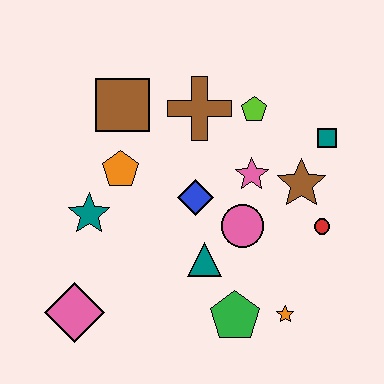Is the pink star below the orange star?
No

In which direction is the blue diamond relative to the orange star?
The blue diamond is above the orange star.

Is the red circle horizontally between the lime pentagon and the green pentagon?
No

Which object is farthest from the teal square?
The pink diamond is farthest from the teal square.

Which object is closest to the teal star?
The orange pentagon is closest to the teal star.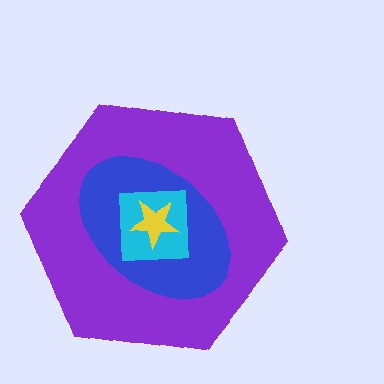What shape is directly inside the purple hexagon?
The blue ellipse.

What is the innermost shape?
The yellow star.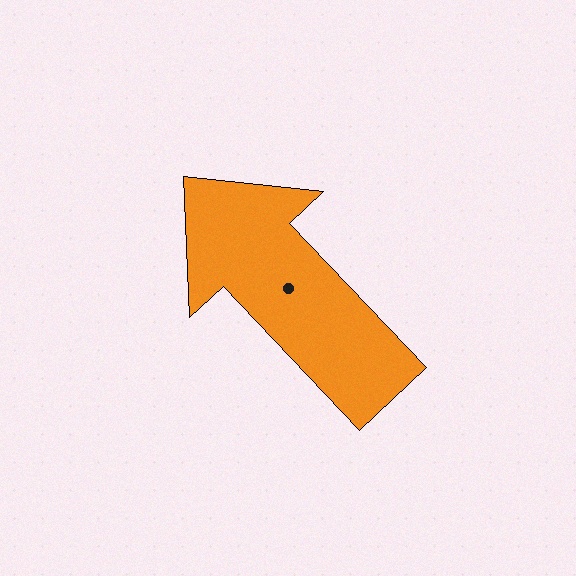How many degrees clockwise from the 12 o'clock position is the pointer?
Approximately 317 degrees.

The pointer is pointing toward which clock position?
Roughly 11 o'clock.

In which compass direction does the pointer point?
Northwest.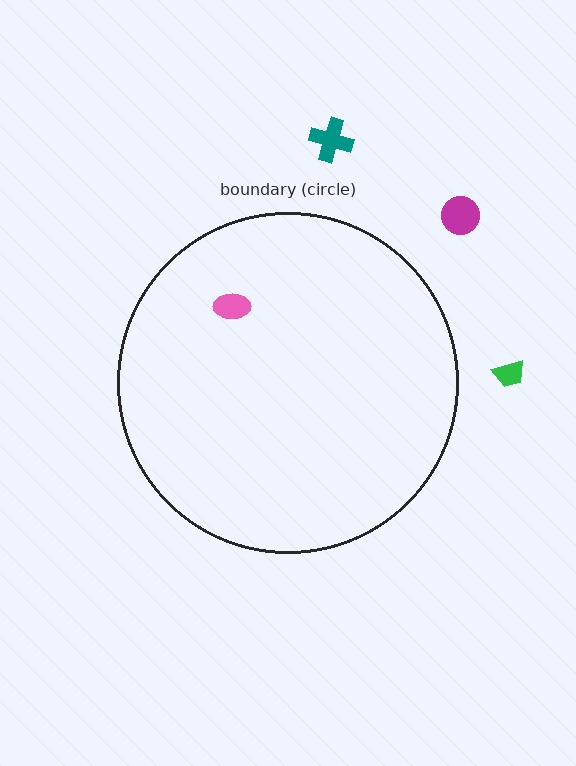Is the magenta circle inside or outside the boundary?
Outside.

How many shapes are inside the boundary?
1 inside, 3 outside.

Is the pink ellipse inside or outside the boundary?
Inside.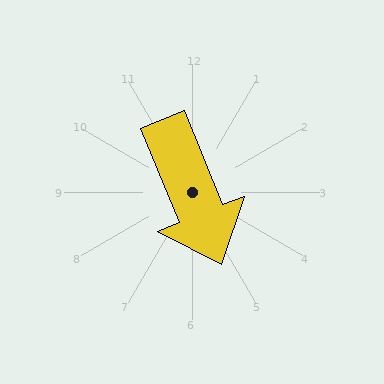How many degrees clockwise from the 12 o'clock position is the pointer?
Approximately 158 degrees.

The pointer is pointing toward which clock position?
Roughly 5 o'clock.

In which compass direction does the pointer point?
South.